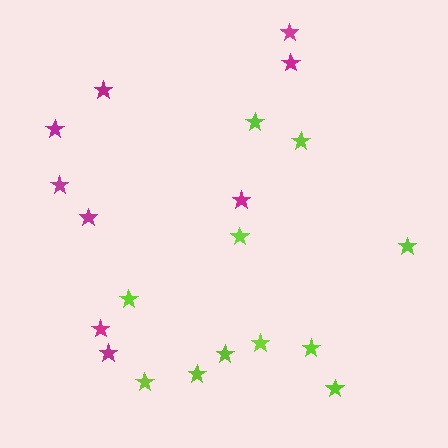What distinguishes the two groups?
There are 2 groups: one group of magenta stars (9) and one group of lime stars (11).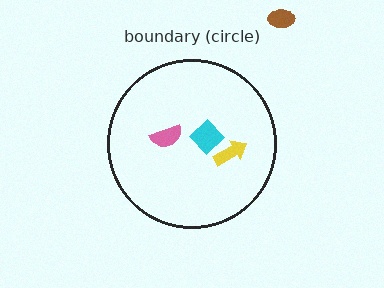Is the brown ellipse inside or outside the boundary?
Outside.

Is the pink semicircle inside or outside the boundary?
Inside.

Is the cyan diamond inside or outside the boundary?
Inside.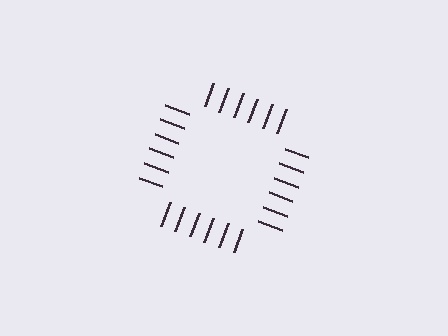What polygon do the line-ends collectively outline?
An illusory square — the line segments terminate on its edges but no continuous stroke is drawn.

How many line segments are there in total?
24 — 6 along each of the 4 edges.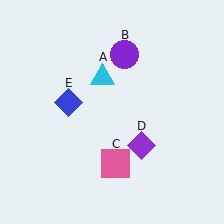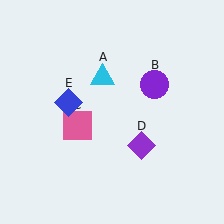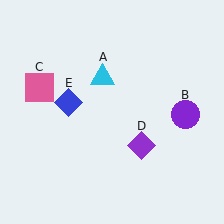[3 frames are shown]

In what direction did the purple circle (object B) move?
The purple circle (object B) moved down and to the right.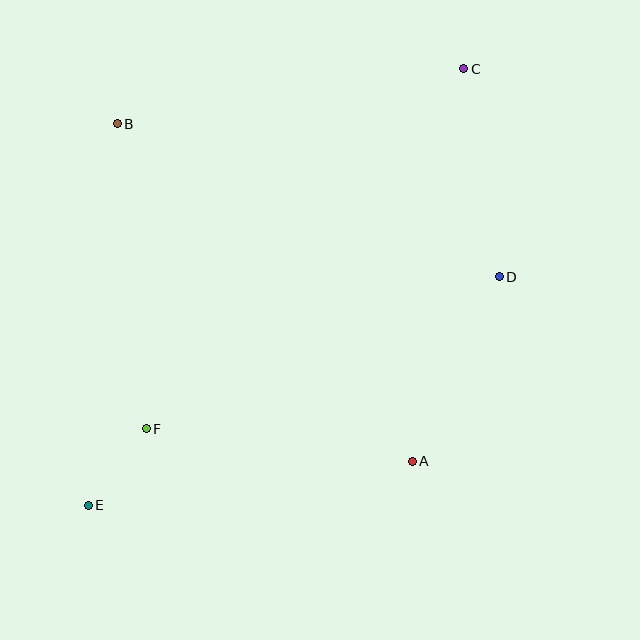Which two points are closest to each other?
Points E and F are closest to each other.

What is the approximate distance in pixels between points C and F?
The distance between C and F is approximately 480 pixels.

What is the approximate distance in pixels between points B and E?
The distance between B and E is approximately 383 pixels.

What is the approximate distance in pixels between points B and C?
The distance between B and C is approximately 351 pixels.